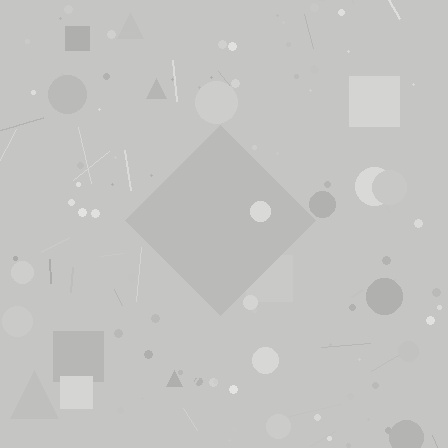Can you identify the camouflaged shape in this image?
The camouflaged shape is a diamond.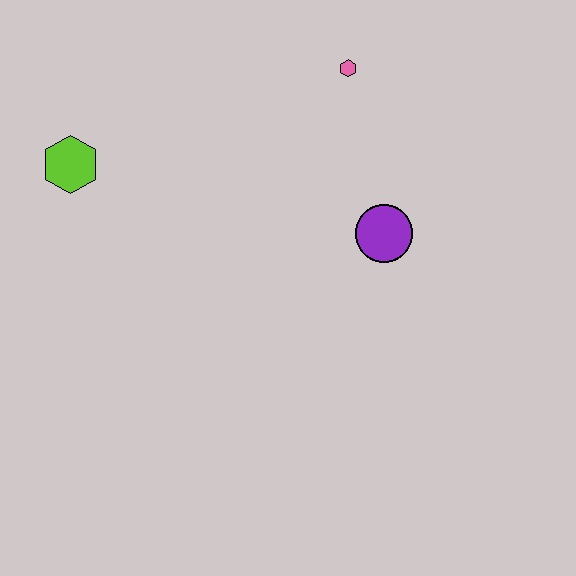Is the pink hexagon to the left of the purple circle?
Yes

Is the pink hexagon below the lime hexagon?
No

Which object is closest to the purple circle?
The pink hexagon is closest to the purple circle.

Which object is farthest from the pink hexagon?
The lime hexagon is farthest from the pink hexagon.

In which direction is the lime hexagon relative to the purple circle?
The lime hexagon is to the left of the purple circle.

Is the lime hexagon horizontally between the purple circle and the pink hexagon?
No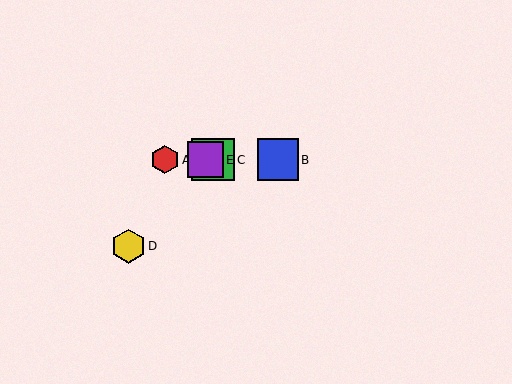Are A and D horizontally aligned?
No, A is at y≈160 and D is at y≈246.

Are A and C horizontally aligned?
Yes, both are at y≈160.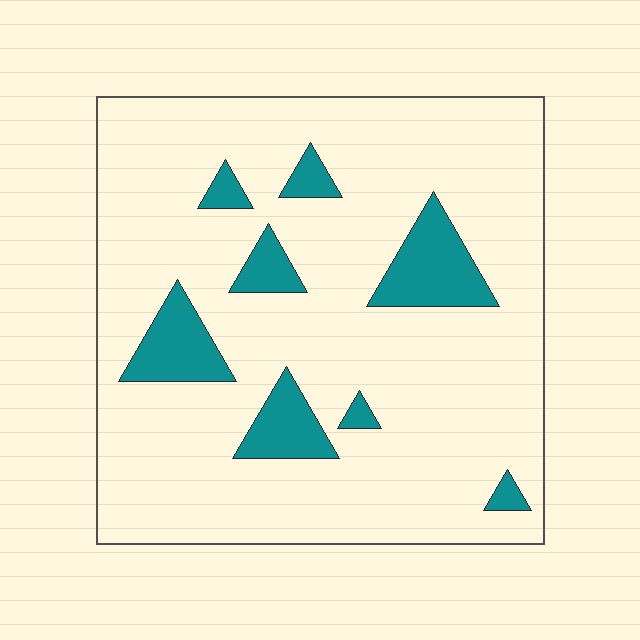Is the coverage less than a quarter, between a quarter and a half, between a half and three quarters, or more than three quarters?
Less than a quarter.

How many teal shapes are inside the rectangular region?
8.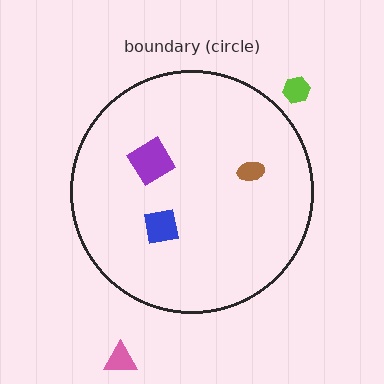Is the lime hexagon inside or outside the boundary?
Outside.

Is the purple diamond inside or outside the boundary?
Inside.